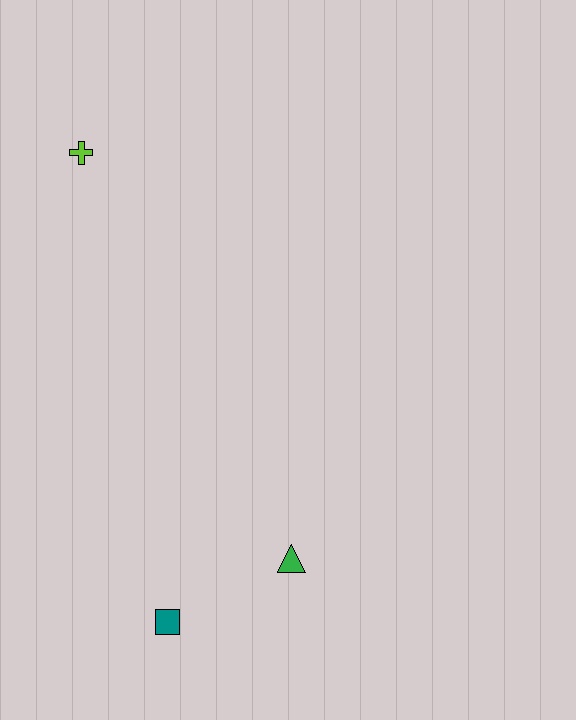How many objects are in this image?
There are 3 objects.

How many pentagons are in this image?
There are no pentagons.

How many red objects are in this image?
There are no red objects.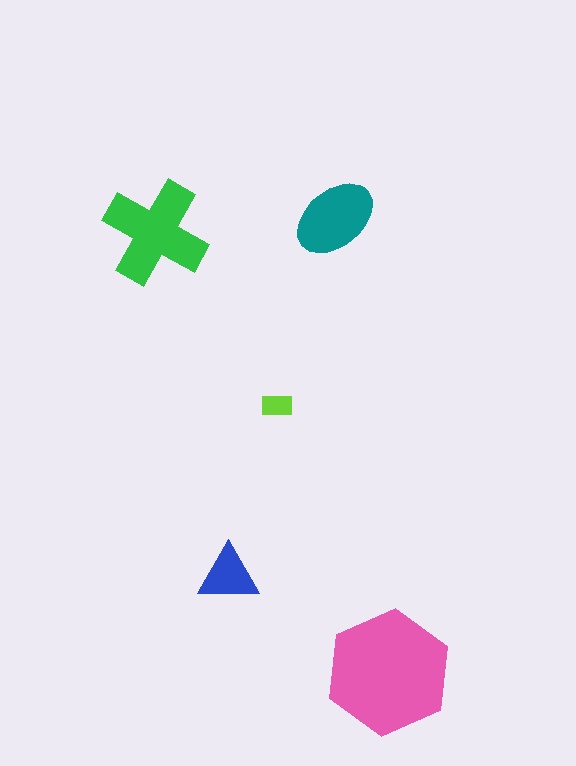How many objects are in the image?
There are 5 objects in the image.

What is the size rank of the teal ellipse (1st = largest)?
3rd.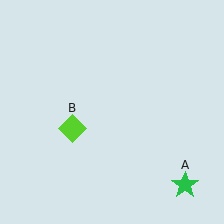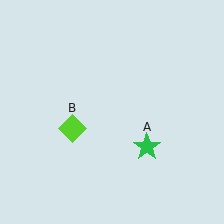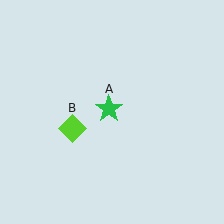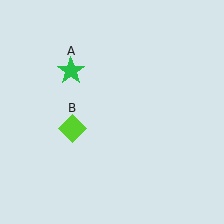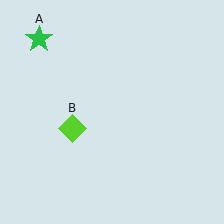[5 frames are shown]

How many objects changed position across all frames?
1 object changed position: green star (object A).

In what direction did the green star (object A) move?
The green star (object A) moved up and to the left.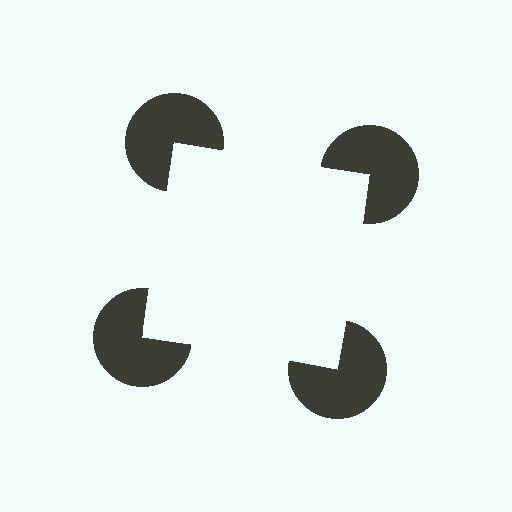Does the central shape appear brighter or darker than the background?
It typically appears slightly brighter than the background, even though no actual brightness change is drawn.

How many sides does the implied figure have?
4 sides.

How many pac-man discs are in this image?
There are 4 — one at each vertex of the illusory square.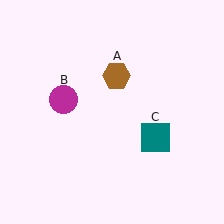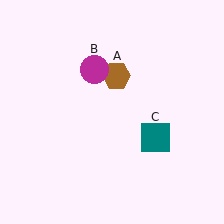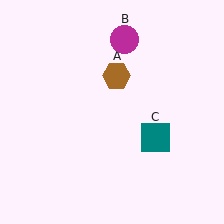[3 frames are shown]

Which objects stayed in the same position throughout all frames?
Brown hexagon (object A) and teal square (object C) remained stationary.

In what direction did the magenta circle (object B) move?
The magenta circle (object B) moved up and to the right.